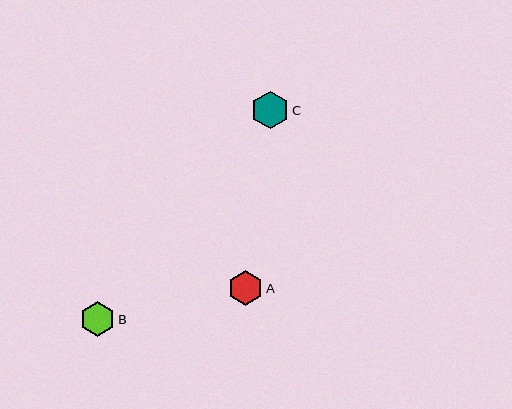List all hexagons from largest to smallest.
From largest to smallest: C, A, B.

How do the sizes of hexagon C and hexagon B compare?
Hexagon C and hexagon B are approximately the same size.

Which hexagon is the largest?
Hexagon C is the largest with a size of approximately 38 pixels.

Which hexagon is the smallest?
Hexagon B is the smallest with a size of approximately 34 pixels.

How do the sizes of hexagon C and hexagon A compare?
Hexagon C and hexagon A are approximately the same size.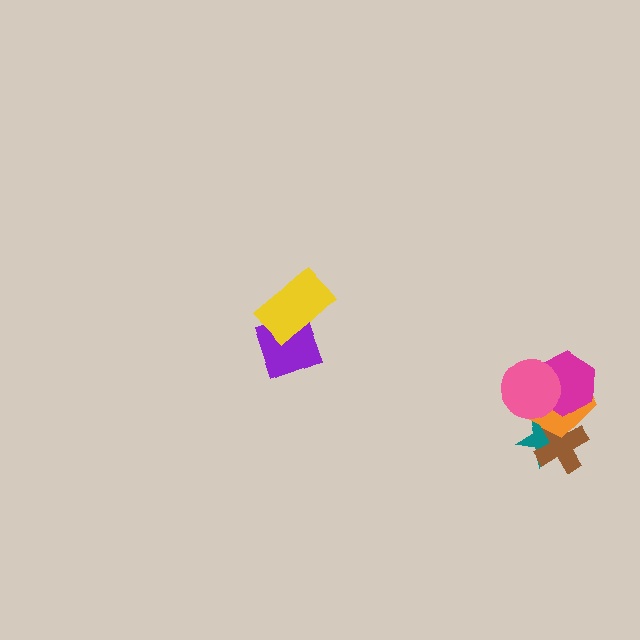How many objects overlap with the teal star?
3 objects overlap with the teal star.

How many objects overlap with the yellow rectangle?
1 object overlaps with the yellow rectangle.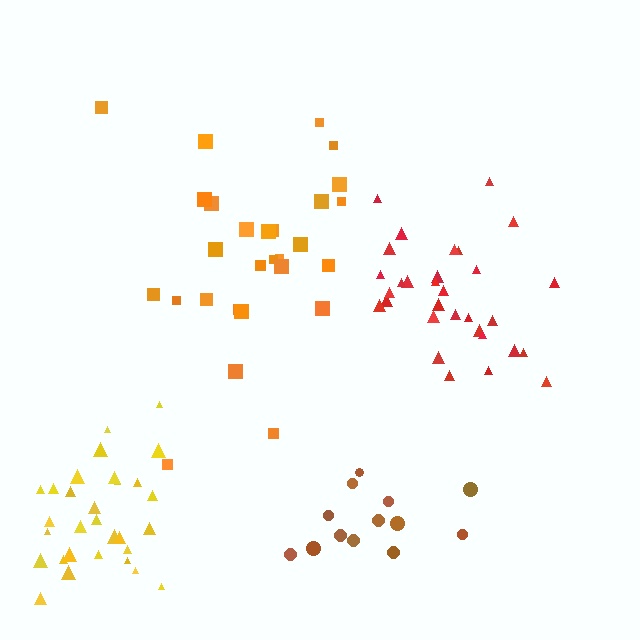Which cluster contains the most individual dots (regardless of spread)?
Red (31).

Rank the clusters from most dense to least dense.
yellow, red, orange, brown.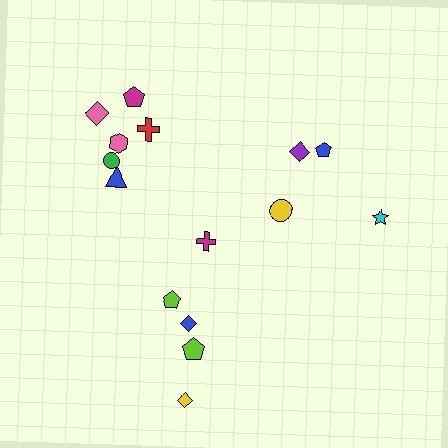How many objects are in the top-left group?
There are 6 objects.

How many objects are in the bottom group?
There are 5 objects.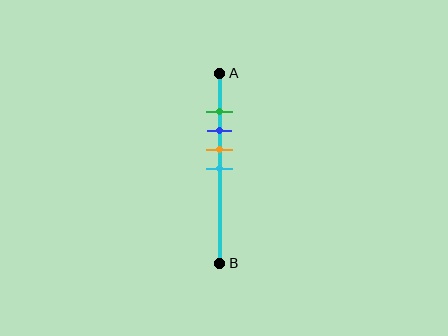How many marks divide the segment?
There are 4 marks dividing the segment.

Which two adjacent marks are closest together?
The green and blue marks are the closest adjacent pair.